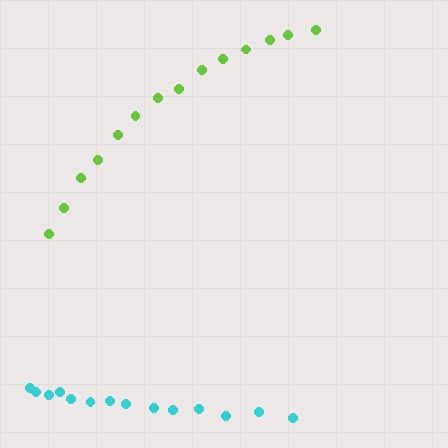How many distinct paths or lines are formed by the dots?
There are 2 distinct paths.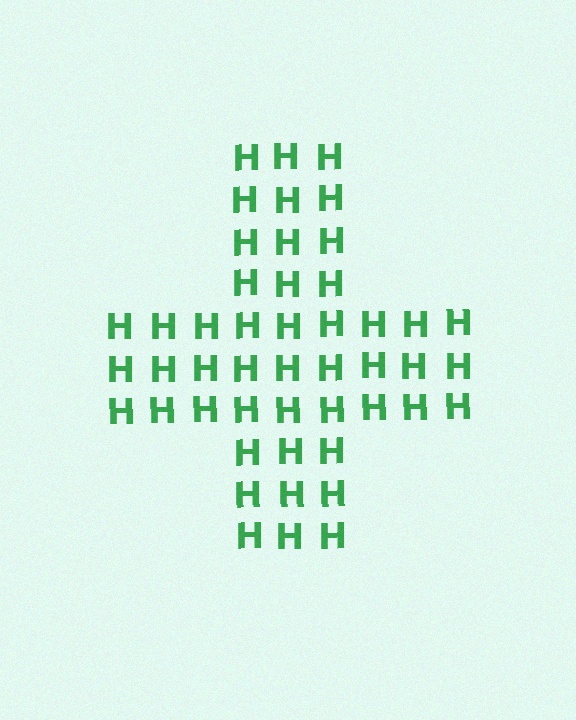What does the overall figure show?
The overall figure shows a cross.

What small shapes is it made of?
It is made of small letter H's.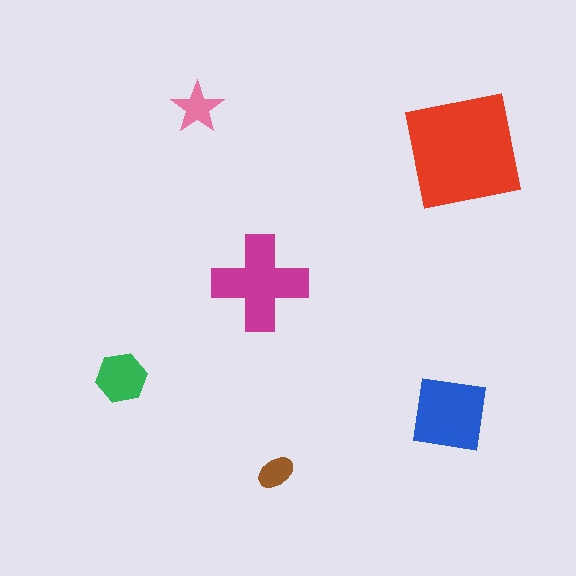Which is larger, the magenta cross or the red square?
The red square.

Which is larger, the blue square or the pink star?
The blue square.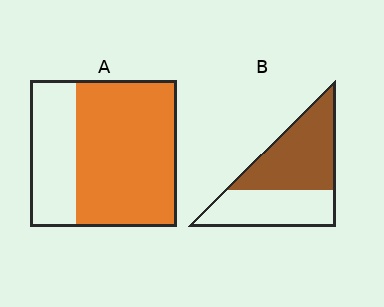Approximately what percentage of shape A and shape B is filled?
A is approximately 70% and B is approximately 55%.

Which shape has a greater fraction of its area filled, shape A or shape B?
Shape A.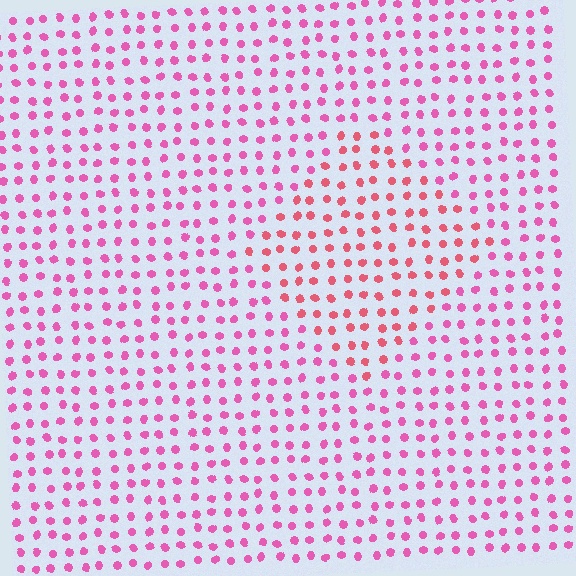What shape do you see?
I see a diamond.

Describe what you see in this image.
The image is filled with small pink elements in a uniform arrangement. A diamond-shaped region is visible where the elements are tinted to a slightly different hue, forming a subtle color boundary.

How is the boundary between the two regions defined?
The boundary is defined purely by a slight shift in hue (about 28 degrees). Spacing, size, and orientation are identical on both sides.